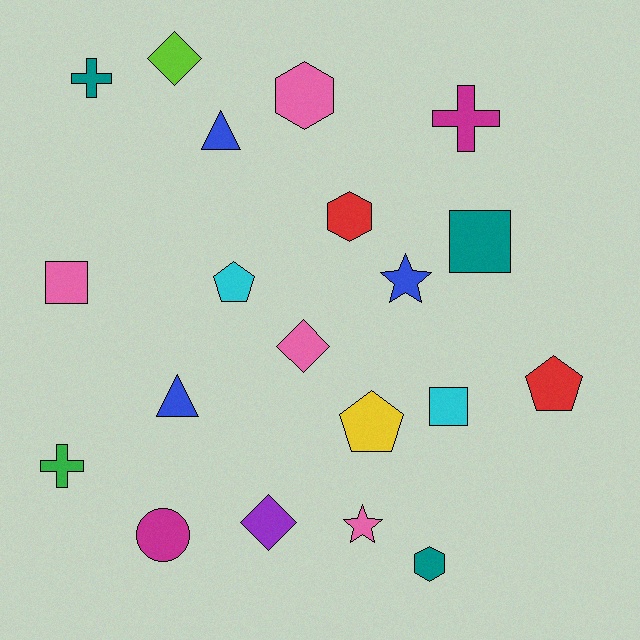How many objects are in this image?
There are 20 objects.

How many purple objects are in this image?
There is 1 purple object.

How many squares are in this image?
There are 3 squares.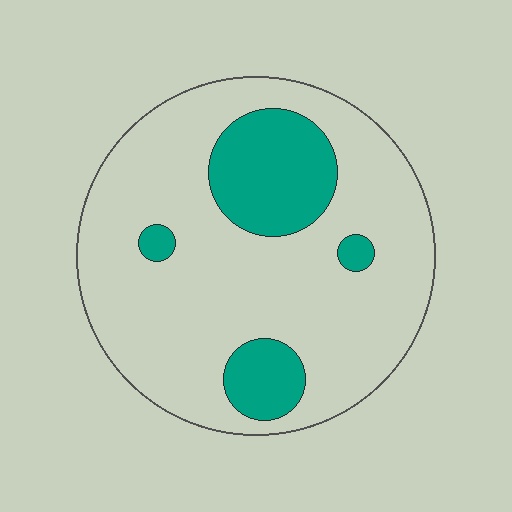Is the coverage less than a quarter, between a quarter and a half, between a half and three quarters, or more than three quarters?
Less than a quarter.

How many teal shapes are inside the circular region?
4.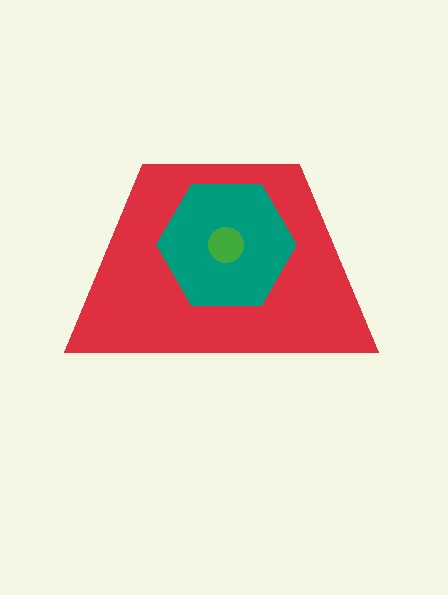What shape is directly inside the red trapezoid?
The teal hexagon.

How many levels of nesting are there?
3.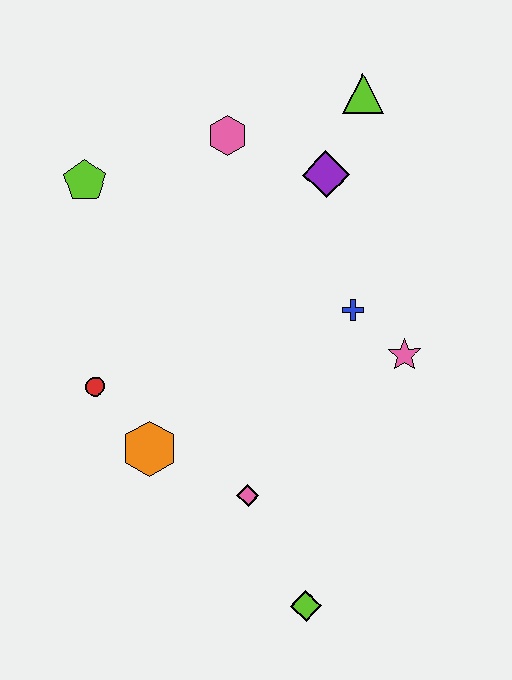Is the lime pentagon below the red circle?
No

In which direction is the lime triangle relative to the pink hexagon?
The lime triangle is to the right of the pink hexagon.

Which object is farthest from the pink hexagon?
The lime diamond is farthest from the pink hexagon.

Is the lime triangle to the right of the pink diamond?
Yes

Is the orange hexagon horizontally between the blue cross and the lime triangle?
No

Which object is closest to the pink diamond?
The orange hexagon is closest to the pink diamond.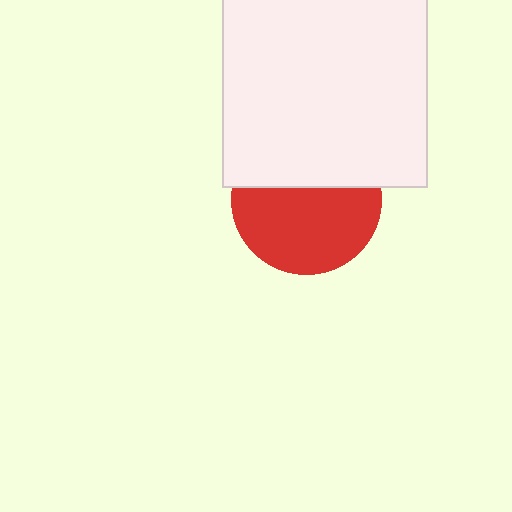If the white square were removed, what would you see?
You would see the complete red circle.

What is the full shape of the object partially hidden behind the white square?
The partially hidden object is a red circle.